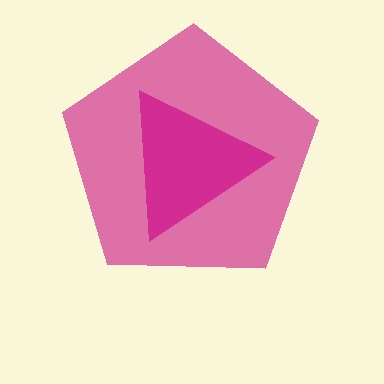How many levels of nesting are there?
2.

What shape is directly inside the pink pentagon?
The magenta triangle.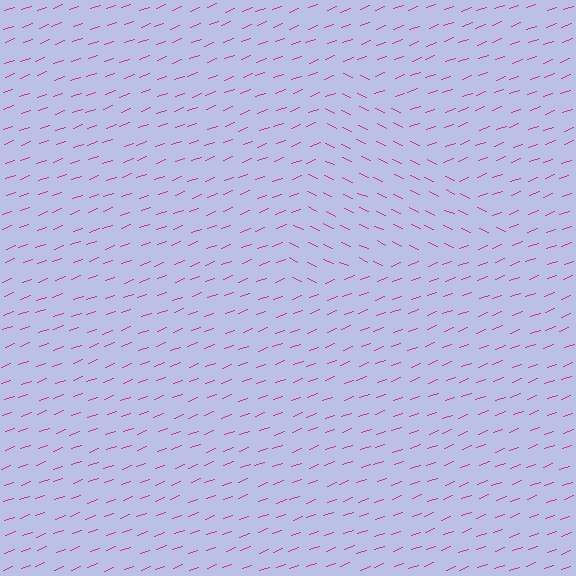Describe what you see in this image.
The image is filled with small magenta line segments. A triangle region in the image has lines oriented differently from the surrounding lines, creating a visible texture boundary.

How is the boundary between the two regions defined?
The boundary is defined purely by a change in line orientation (approximately 45 degrees difference). All lines are the same color and thickness.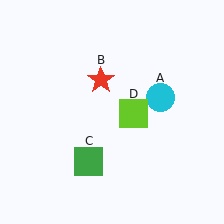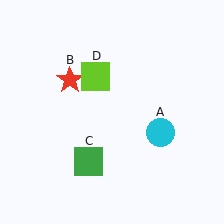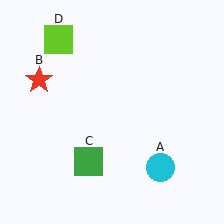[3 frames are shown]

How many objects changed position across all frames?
3 objects changed position: cyan circle (object A), red star (object B), lime square (object D).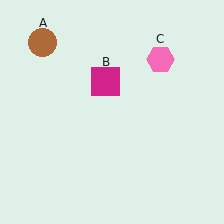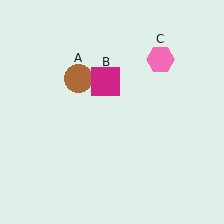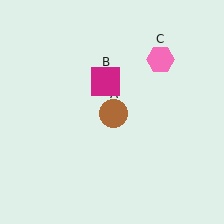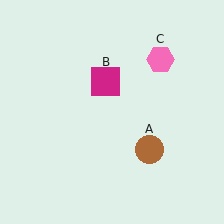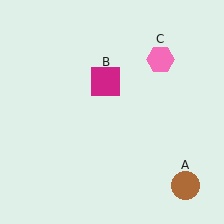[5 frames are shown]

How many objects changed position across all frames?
1 object changed position: brown circle (object A).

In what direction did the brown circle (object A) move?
The brown circle (object A) moved down and to the right.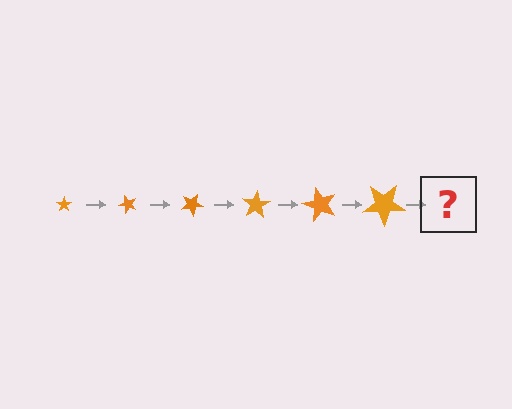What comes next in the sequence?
The next element should be a star, larger than the previous one and rotated 300 degrees from the start.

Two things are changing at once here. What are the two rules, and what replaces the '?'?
The two rules are that the star grows larger each step and it rotates 50 degrees each step. The '?' should be a star, larger than the previous one and rotated 300 degrees from the start.